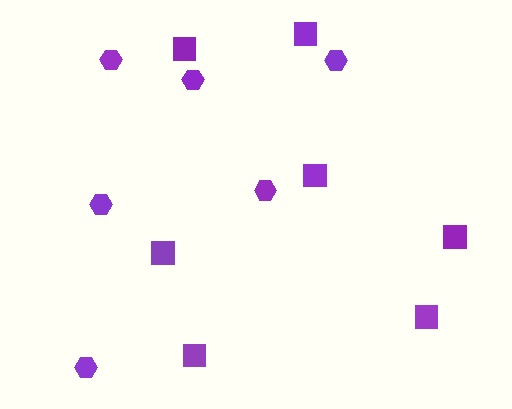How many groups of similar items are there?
There are 2 groups: one group of hexagons (6) and one group of squares (7).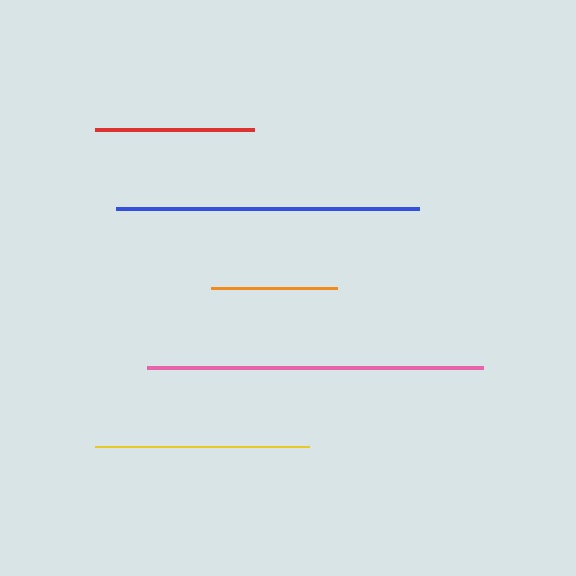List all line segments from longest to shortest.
From longest to shortest: pink, blue, yellow, red, orange.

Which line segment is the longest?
The pink line is the longest at approximately 336 pixels.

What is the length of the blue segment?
The blue segment is approximately 302 pixels long.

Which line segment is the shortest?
The orange line is the shortest at approximately 126 pixels.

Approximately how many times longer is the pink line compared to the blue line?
The pink line is approximately 1.1 times the length of the blue line.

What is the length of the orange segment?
The orange segment is approximately 126 pixels long.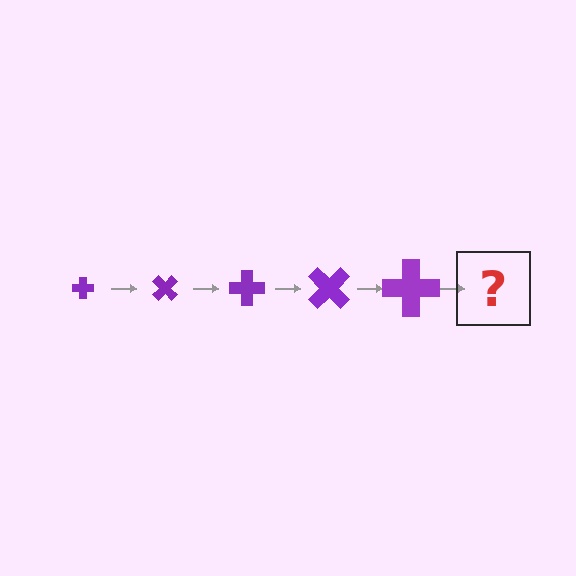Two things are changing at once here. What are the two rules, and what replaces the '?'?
The two rules are that the cross grows larger each step and it rotates 45 degrees each step. The '?' should be a cross, larger than the previous one and rotated 225 degrees from the start.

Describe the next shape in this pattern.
It should be a cross, larger than the previous one and rotated 225 degrees from the start.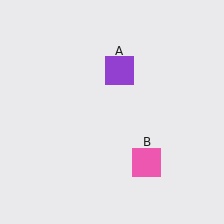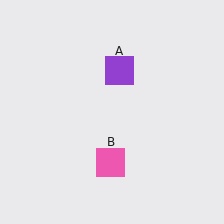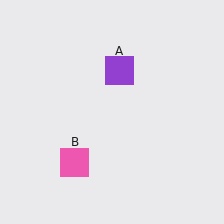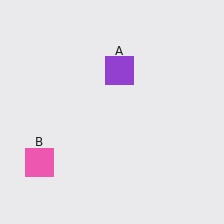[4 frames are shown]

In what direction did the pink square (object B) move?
The pink square (object B) moved left.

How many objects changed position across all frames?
1 object changed position: pink square (object B).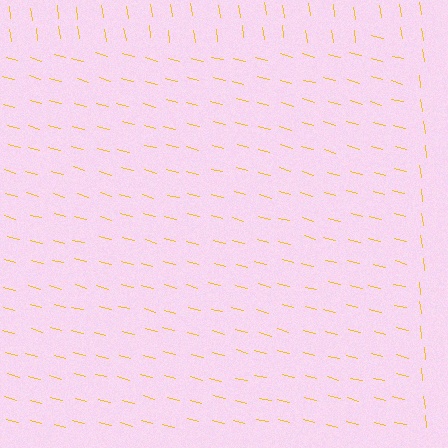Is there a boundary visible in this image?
Yes, there is a texture boundary formed by a change in line orientation.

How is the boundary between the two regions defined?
The boundary is defined purely by a change in line orientation (approximately 68 degrees difference). All lines are the same color and thickness.